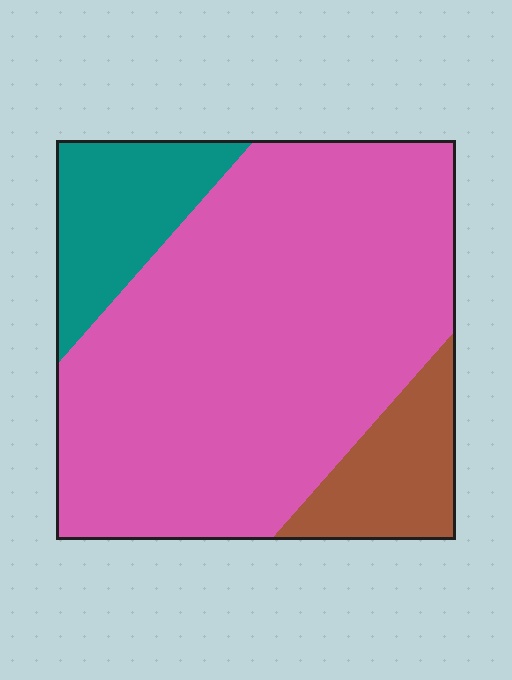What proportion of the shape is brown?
Brown takes up less than a sixth of the shape.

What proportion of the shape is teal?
Teal takes up less than a quarter of the shape.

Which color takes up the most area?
Pink, at roughly 75%.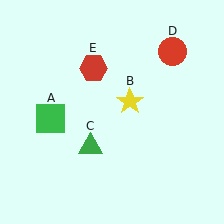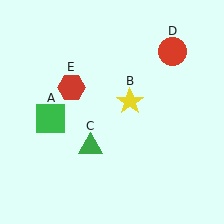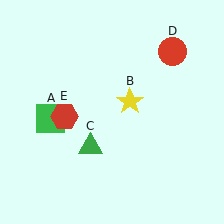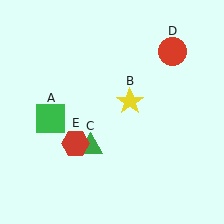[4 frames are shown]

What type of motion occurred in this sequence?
The red hexagon (object E) rotated counterclockwise around the center of the scene.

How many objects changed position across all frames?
1 object changed position: red hexagon (object E).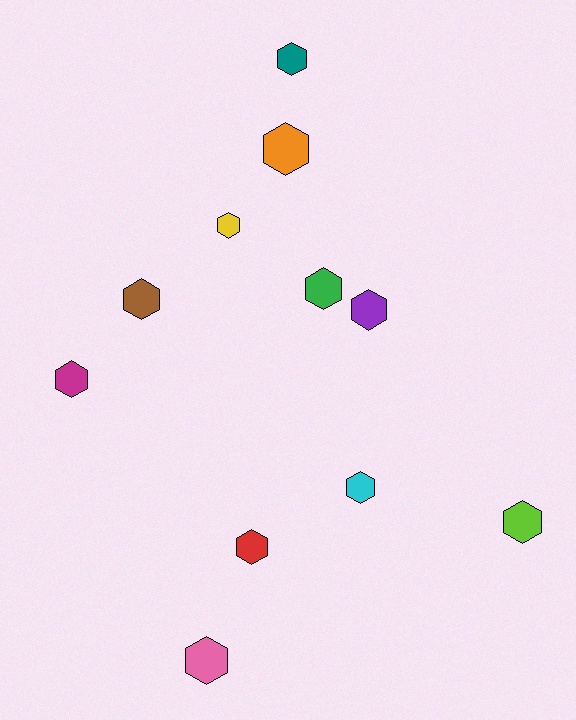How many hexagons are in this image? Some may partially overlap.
There are 11 hexagons.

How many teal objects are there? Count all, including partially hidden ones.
There is 1 teal object.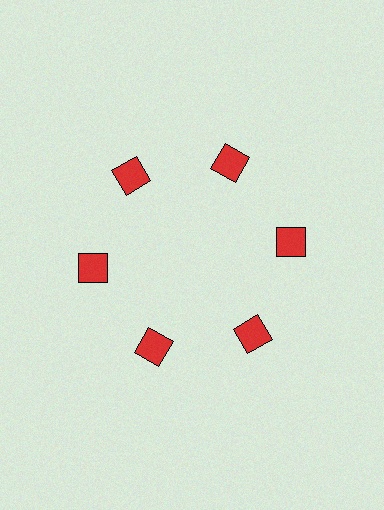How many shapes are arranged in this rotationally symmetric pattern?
There are 6 shapes, arranged in 6 groups of 1.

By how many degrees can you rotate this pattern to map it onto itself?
The pattern maps onto itself every 60 degrees of rotation.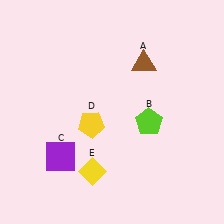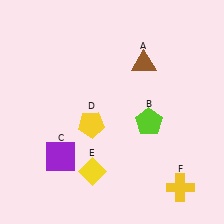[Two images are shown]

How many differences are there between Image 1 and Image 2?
There is 1 difference between the two images.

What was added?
A yellow cross (F) was added in Image 2.